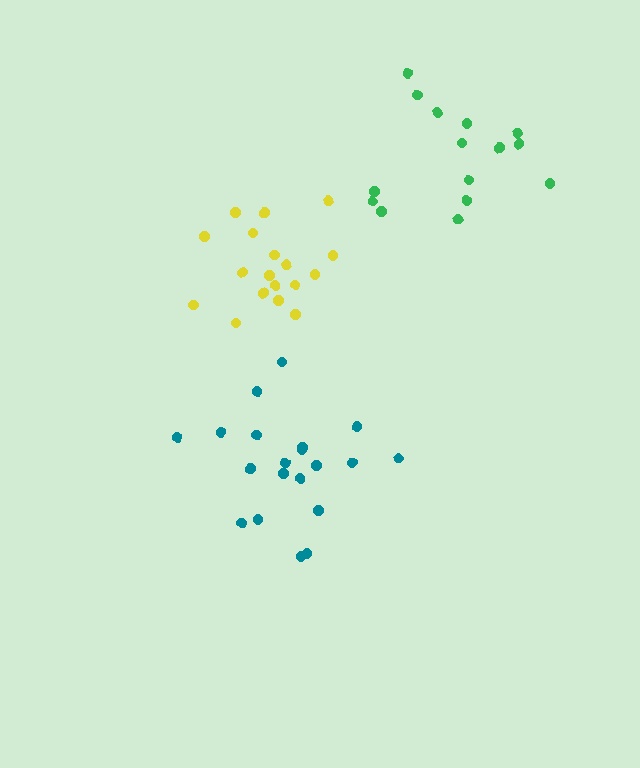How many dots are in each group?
Group 1: 20 dots, Group 2: 15 dots, Group 3: 18 dots (53 total).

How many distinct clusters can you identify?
There are 3 distinct clusters.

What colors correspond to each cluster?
The clusters are colored: teal, green, yellow.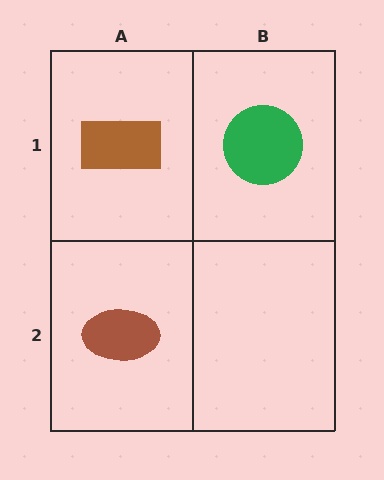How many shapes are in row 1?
2 shapes.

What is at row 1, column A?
A brown rectangle.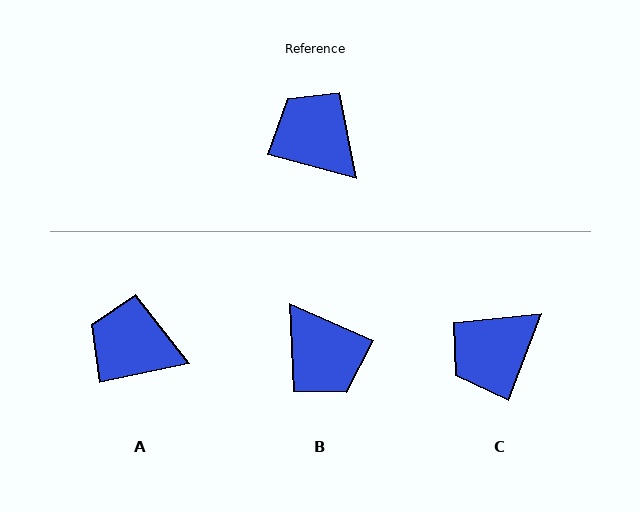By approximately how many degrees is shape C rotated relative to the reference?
Approximately 85 degrees counter-clockwise.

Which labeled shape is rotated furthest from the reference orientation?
B, about 172 degrees away.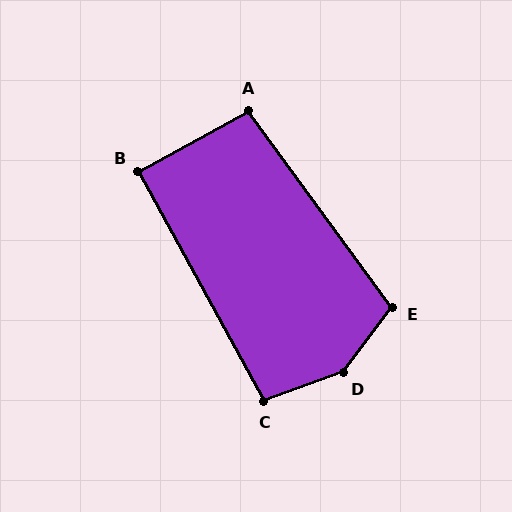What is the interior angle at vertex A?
Approximately 97 degrees (obtuse).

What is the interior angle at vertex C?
Approximately 99 degrees (obtuse).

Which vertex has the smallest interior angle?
B, at approximately 90 degrees.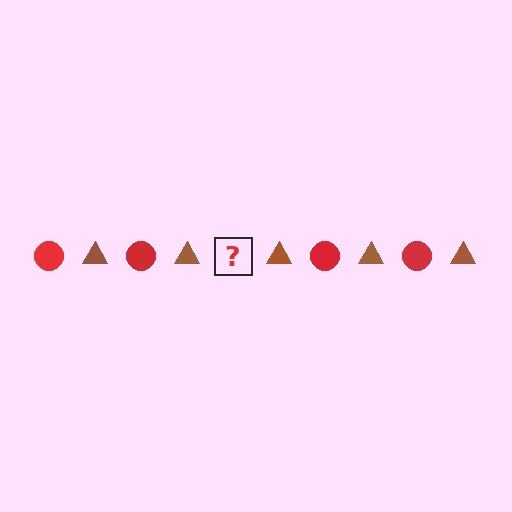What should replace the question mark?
The question mark should be replaced with a red circle.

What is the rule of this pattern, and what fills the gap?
The rule is that the pattern alternates between red circle and brown triangle. The gap should be filled with a red circle.